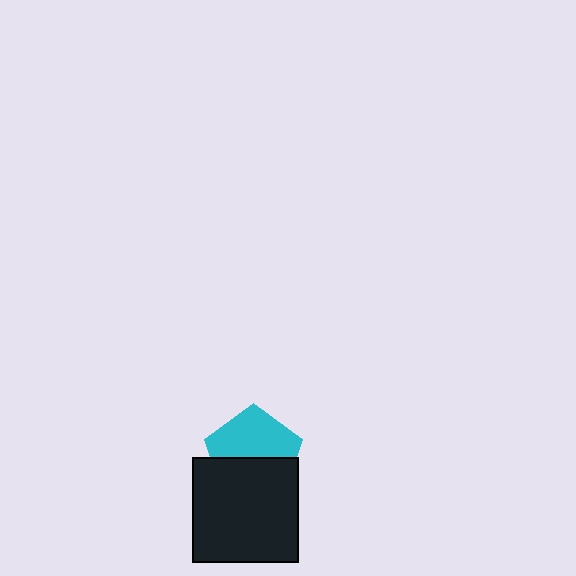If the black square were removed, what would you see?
You would see the complete cyan pentagon.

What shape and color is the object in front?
The object in front is a black square.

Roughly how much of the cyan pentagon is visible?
About half of it is visible (roughly 54%).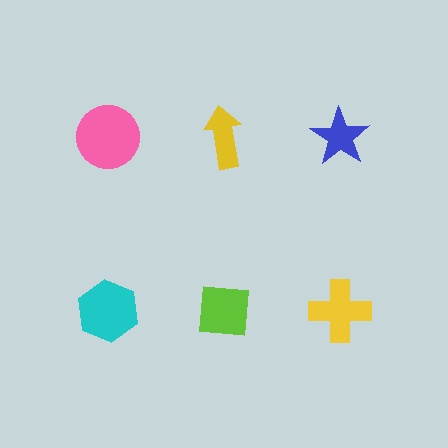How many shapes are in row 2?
3 shapes.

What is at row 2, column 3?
A yellow cross.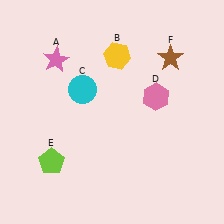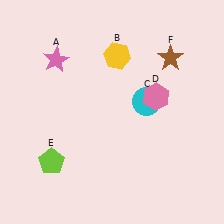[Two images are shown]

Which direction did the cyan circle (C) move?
The cyan circle (C) moved right.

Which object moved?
The cyan circle (C) moved right.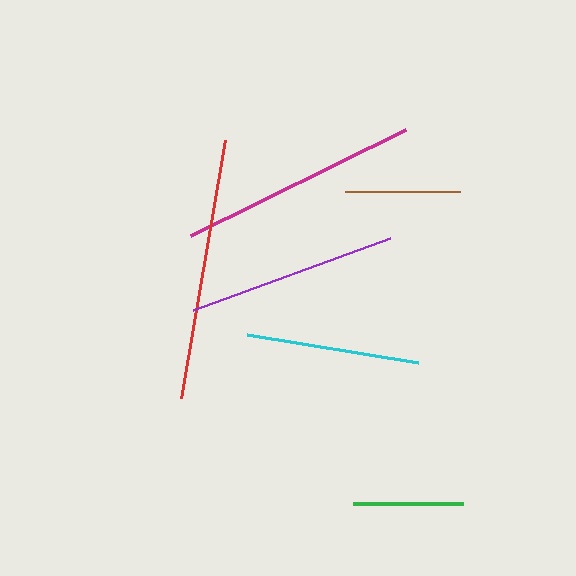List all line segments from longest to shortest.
From longest to shortest: red, magenta, purple, cyan, brown, green.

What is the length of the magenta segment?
The magenta segment is approximately 240 pixels long.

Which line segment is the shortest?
The green line is the shortest at approximately 109 pixels.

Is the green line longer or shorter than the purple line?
The purple line is longer than the green line.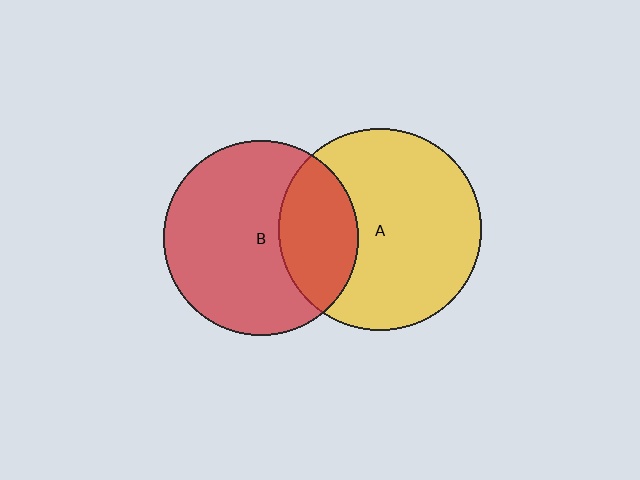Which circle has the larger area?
Circle A (yellow).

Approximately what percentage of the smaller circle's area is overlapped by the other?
Approximately 30%.